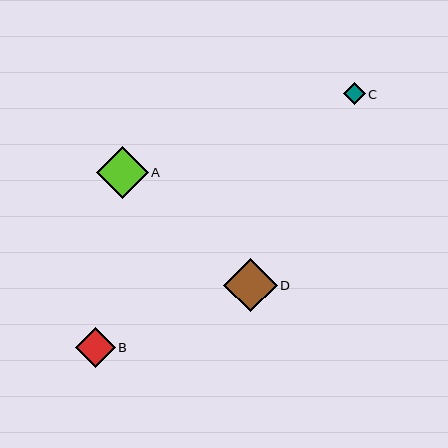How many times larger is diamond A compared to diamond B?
Diamond A is approximately 1.3 times the size of diamond B.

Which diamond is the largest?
Diamond D is the largest with a size of approximately 54 pixels.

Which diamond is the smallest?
Diamond C is the smallest with a size of approximately 22 pixels.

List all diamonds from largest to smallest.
From largest to smallest: D, A, B, C.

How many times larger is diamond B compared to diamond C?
Diamond B is approximately 1.8 times the size of diamond C.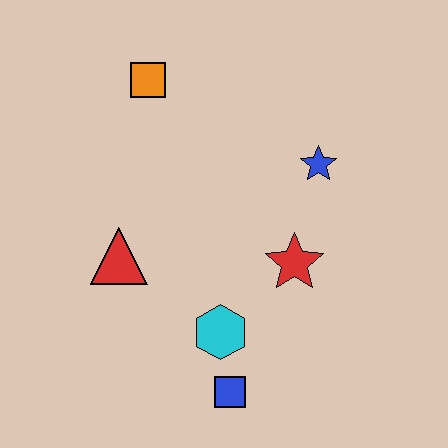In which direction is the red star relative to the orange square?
The red star is below the orange square.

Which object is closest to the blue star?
The red star is closest to the blue star.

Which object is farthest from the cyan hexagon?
The orange square is farthest from the cyan hexagon.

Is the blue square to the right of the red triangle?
Yes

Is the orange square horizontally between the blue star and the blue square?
No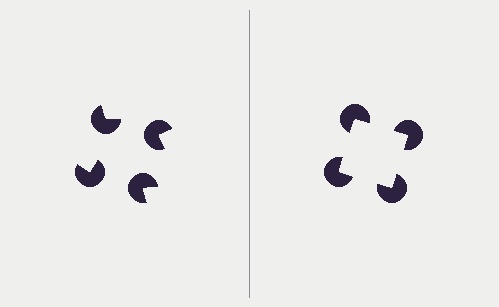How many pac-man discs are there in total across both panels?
8 — 4 on each side.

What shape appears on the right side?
An illusory square.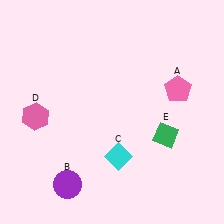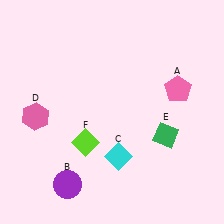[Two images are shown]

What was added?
A lime diamond (F) was added in Image 2.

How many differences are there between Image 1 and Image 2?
There is 1 difference between the two images.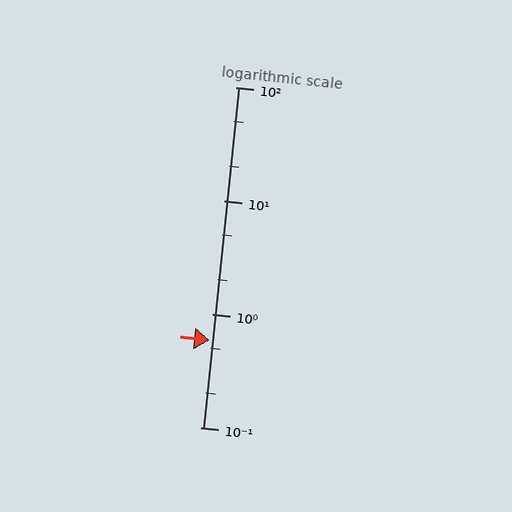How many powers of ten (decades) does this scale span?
The scale spans 3 decades, from 0.1 to 100.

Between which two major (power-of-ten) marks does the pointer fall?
The pointer is between 0.1 and 1.